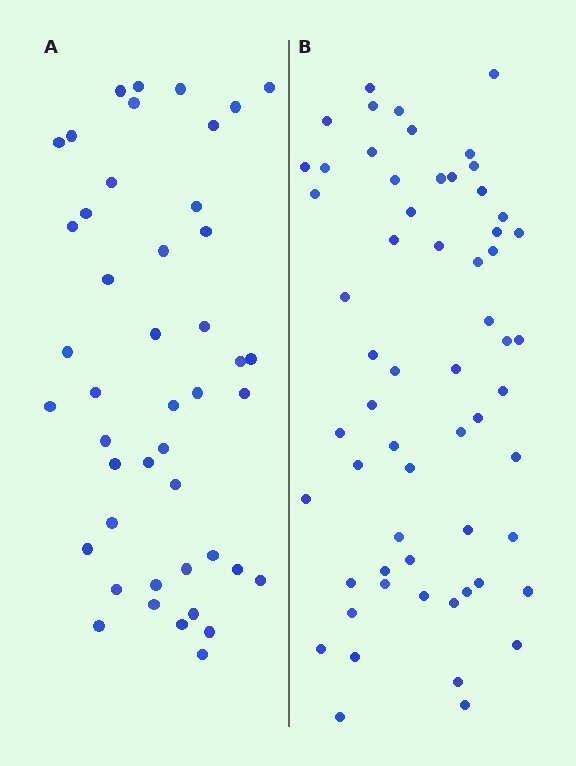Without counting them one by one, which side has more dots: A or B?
Region B (the right region) has more dots.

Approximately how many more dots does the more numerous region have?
Region B has approximately 15 more dots than region A.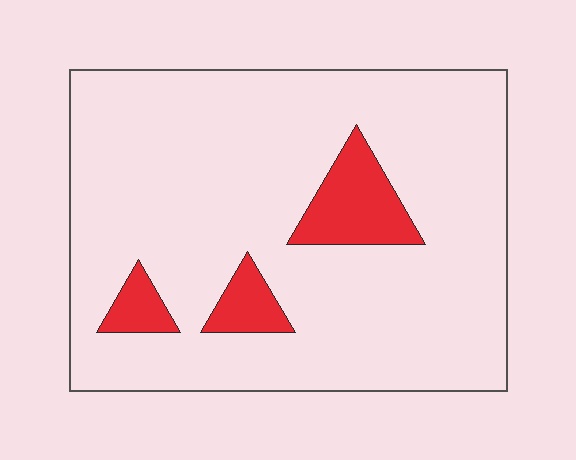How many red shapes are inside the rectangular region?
3.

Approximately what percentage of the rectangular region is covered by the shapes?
Approximately 10%.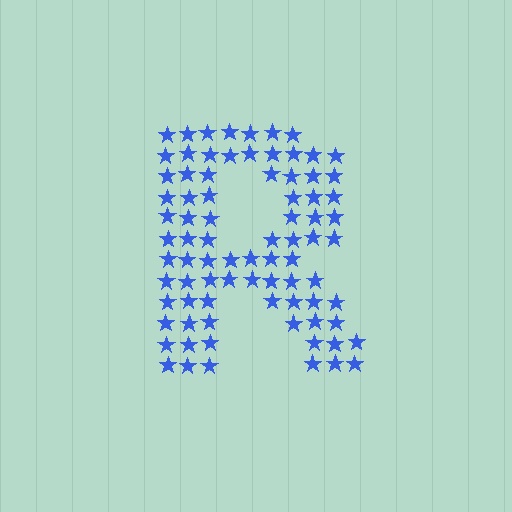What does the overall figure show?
The overall figure shows the letter R.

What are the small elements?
The small elements are stars.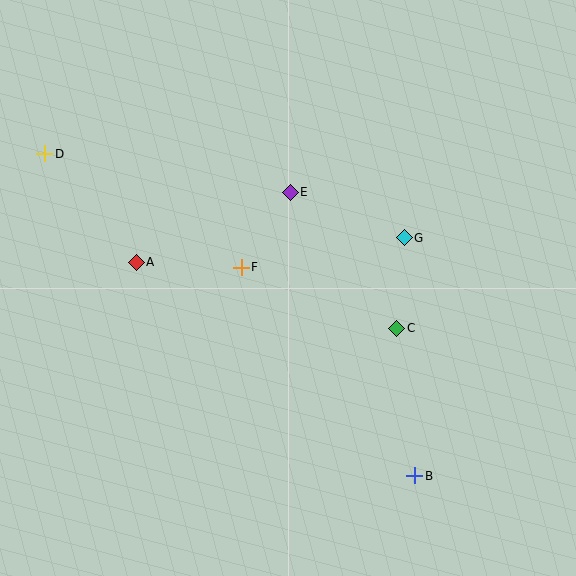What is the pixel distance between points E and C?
The distance between E and C is 173 pixels.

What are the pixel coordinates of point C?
Point C is at (397, 328).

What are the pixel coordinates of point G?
Point G is at (404, 238).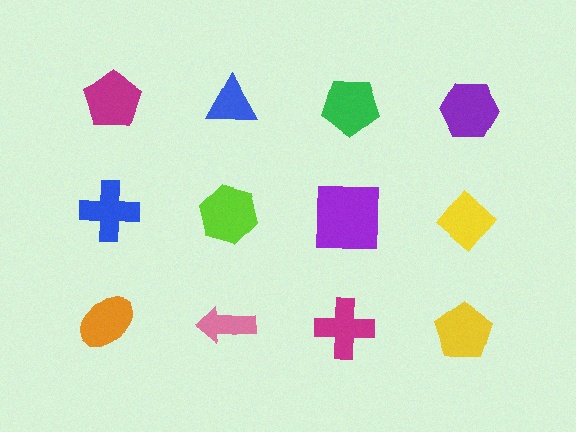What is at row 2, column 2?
A lime hexagon.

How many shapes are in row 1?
4 shapes.